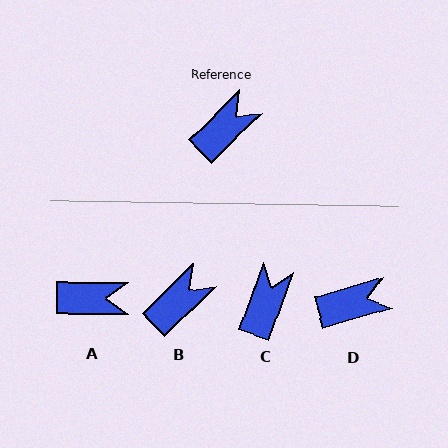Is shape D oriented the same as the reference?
No, it is off by about 29 degrees.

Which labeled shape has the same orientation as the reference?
B.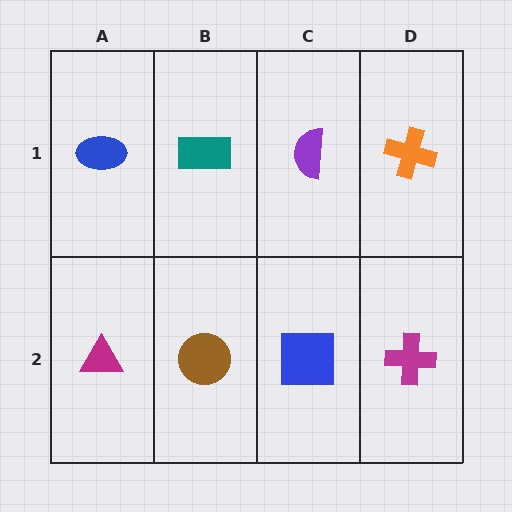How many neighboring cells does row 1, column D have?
2.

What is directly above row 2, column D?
An orange cross.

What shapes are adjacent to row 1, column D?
A magenta cross (row 2, column D), a purple semicircle (row 1, column C).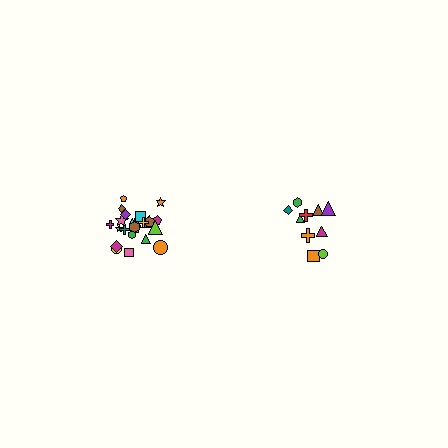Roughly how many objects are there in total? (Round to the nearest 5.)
Roughly 35 objects in total.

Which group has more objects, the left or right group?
The left group.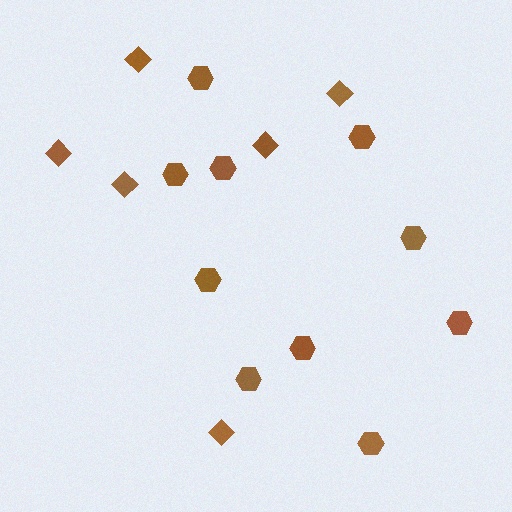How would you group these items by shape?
There are 2 groups: one group of diamonds (6) and one group of hexagons (10).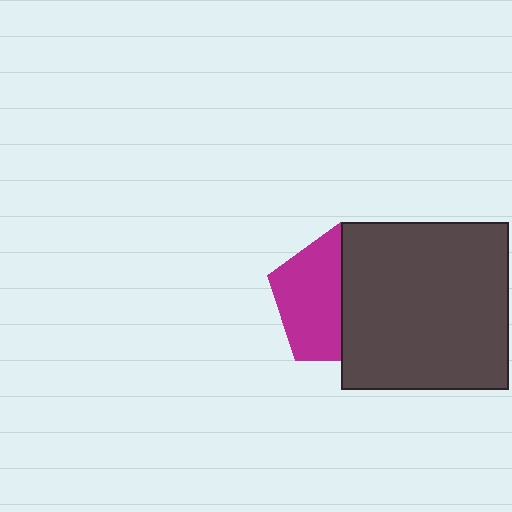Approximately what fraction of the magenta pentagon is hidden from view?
Roughly 49% of the magenta pentagon is hidden behind the dark gray square.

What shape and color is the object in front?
The object in front is a dark gray square.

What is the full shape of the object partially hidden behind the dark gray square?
The partially hidden object is a magenta pentagon.